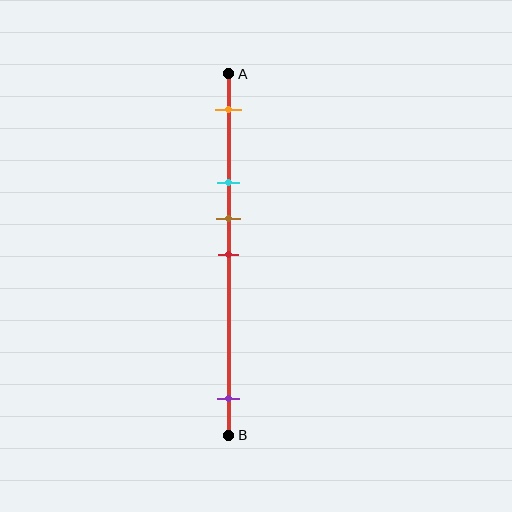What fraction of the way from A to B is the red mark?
The red mark is approximately 50% (0.5) of the way from A to B.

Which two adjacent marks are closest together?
The brown and red marks are the closest adjacent pair.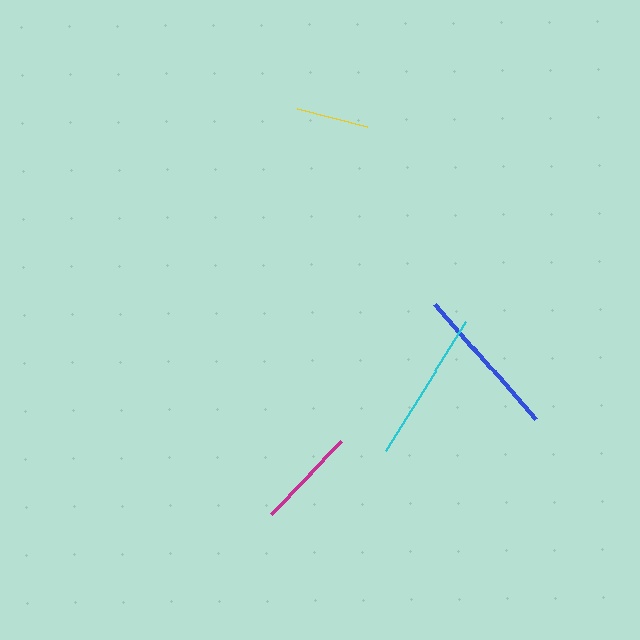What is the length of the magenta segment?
The magenta segment is approximately 101 pixels long.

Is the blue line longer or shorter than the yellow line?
The blue line is longer than the yellow line.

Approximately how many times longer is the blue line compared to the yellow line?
The blue line is approximately 2.1 times the length of the yellow line.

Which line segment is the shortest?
The yellow line is the shortest at approximately 72 pixels.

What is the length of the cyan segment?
The cyan segment is approximately 152 pixels long.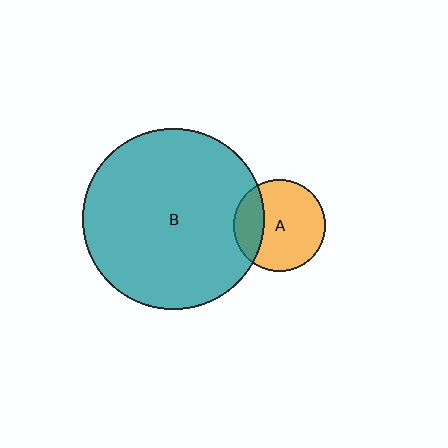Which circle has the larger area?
Circle B (teal).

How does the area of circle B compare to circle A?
Approximately 3.9 times.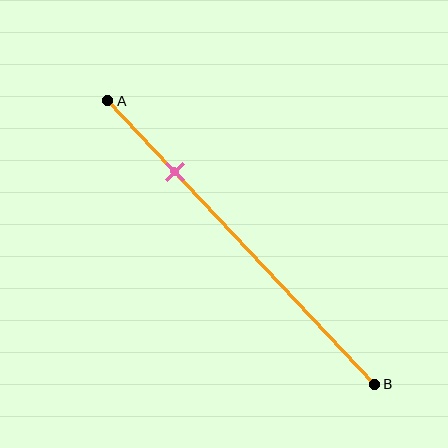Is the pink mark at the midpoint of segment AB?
No, the mark is at about 25% from A, not at the 50% midpoint.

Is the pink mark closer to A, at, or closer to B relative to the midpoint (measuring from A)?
The pink mark is closer to point A than the midpoint of segment AB.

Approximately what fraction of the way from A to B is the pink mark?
The pink mark is approximately 25% of the way from A to B.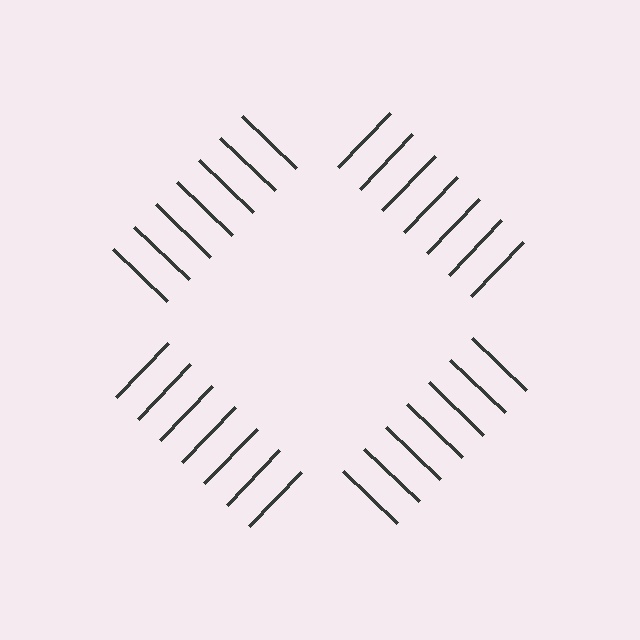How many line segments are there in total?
28 — 7 along each of the 4 edges.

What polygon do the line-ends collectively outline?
An illusory square — the line segments terminate on its edges but no continuous stroke is drawn.